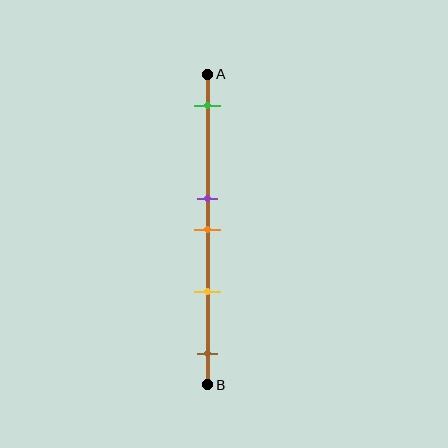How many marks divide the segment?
There are 5 marks dividing the segment.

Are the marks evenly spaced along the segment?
No, the marks are not evenly spaced.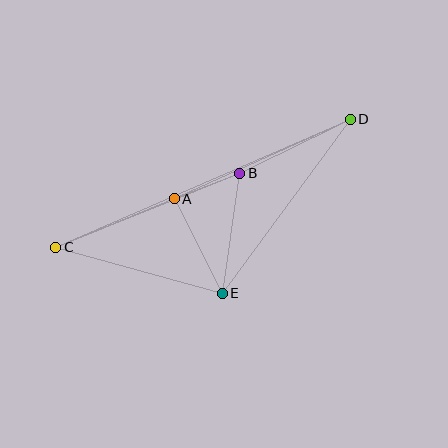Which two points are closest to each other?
Points A and B are closest to each other.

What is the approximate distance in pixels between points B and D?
The distance between B and D is approximately 123 pixels.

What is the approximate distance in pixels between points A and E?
The distance between A and E is approximately 106 pixels.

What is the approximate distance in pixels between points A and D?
The distance between A and D is approximately 193 pixels.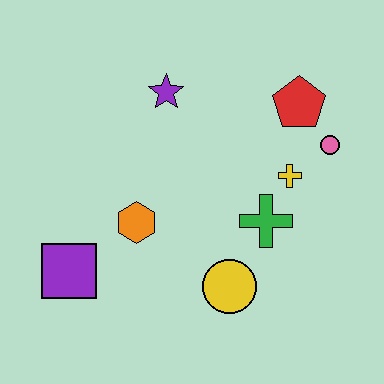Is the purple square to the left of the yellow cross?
Yes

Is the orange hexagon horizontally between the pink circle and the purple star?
No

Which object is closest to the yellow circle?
The green cross is closest to the yellow circle.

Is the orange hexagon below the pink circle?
Yes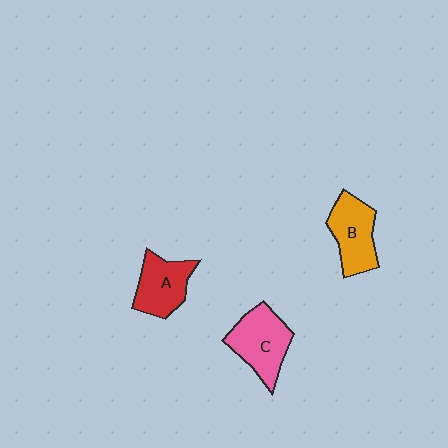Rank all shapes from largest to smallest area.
From largest to smallest: C (pink), B (orange), A (red).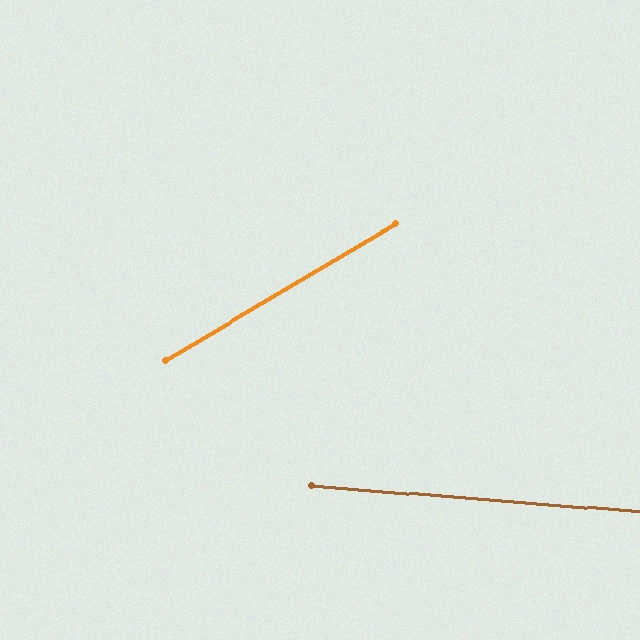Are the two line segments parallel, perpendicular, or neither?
Neither parallel nor perpendicular — they differ by about 35°.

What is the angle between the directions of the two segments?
Approximately 35 degrees.